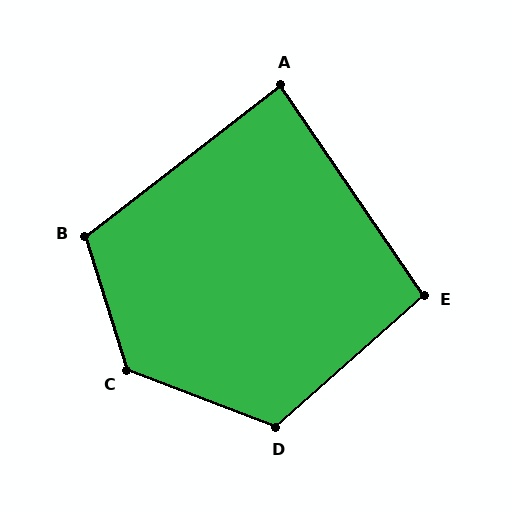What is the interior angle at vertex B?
Approximately 110 degrees (obtuse).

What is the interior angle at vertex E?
Approximately 97 degrees (obtuse).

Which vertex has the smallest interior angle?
A, at approximately 87 degrees.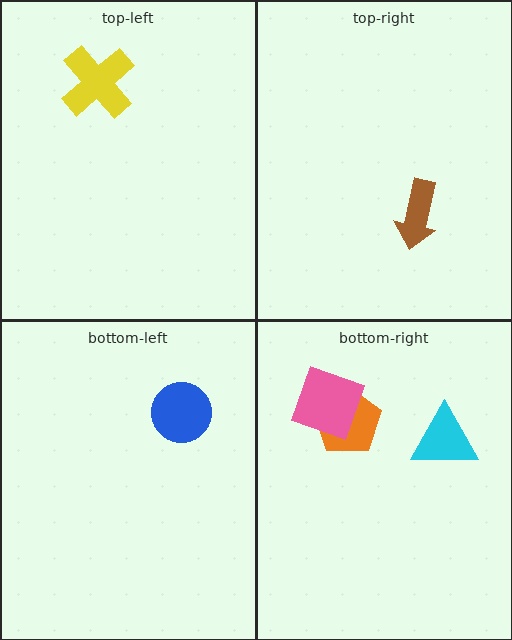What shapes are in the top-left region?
The yellow cross.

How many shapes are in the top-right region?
1.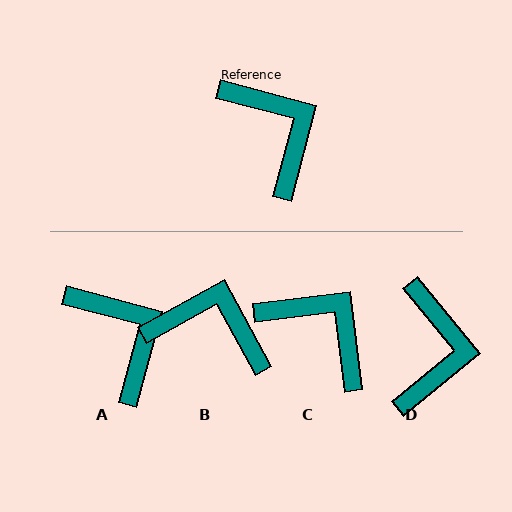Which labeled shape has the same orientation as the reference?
A.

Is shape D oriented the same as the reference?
No, it is off by about 36 degrees.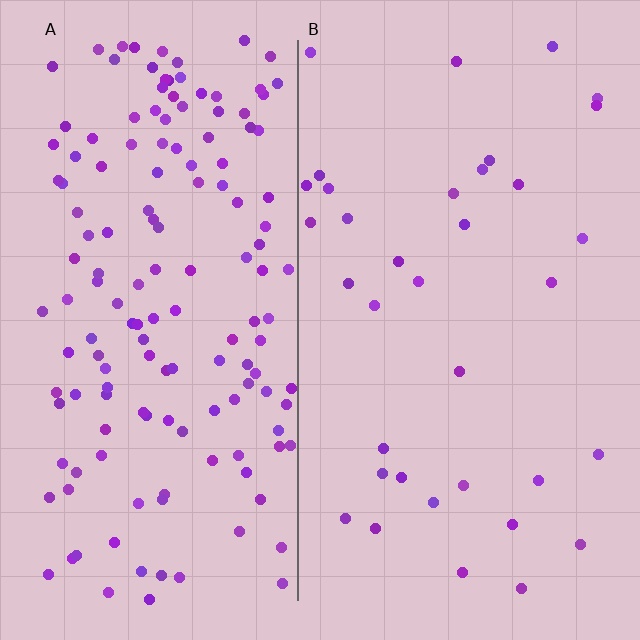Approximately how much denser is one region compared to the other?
Approximately 4.3× — region A over region B.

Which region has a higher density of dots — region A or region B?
A (the left).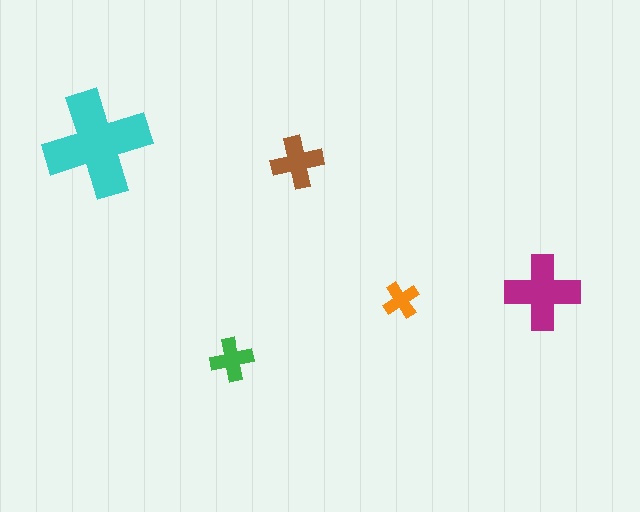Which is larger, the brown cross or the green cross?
The brown one.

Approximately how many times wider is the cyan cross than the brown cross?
About 2 times wider.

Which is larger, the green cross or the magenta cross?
The magenta one.